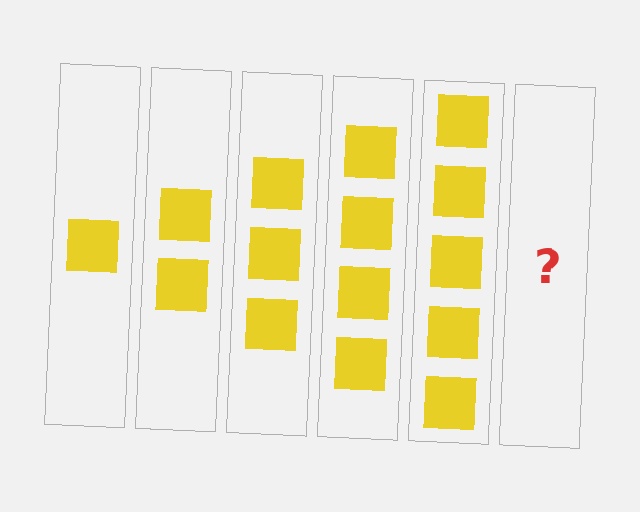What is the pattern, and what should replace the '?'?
The pattern is that each step adds one more square. The '?' should be 6 squares.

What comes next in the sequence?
The next element should be 6 squares.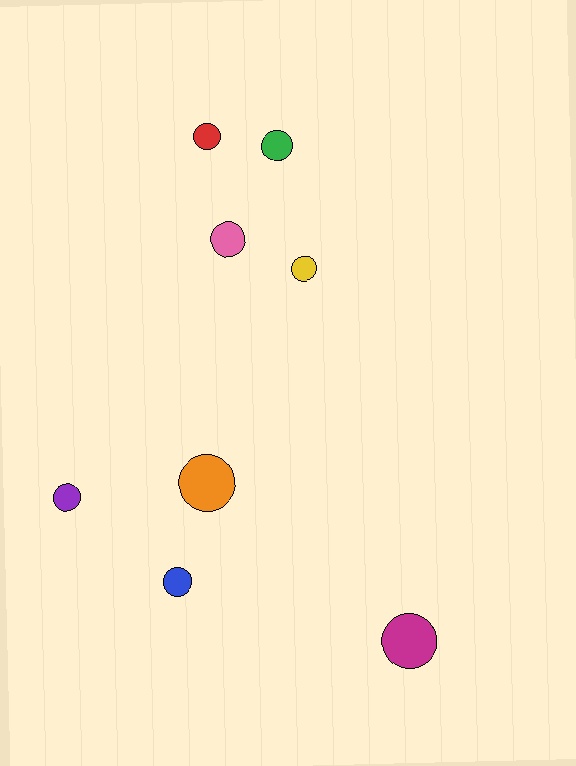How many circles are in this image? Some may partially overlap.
There are 8 circles.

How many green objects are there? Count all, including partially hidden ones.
There is 1 green object.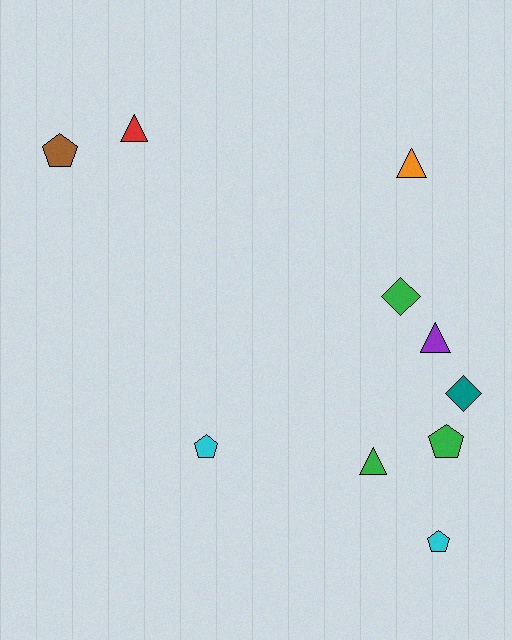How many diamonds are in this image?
There are 2 diamonds.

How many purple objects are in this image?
There is 1 purple object.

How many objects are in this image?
There are 10 objects.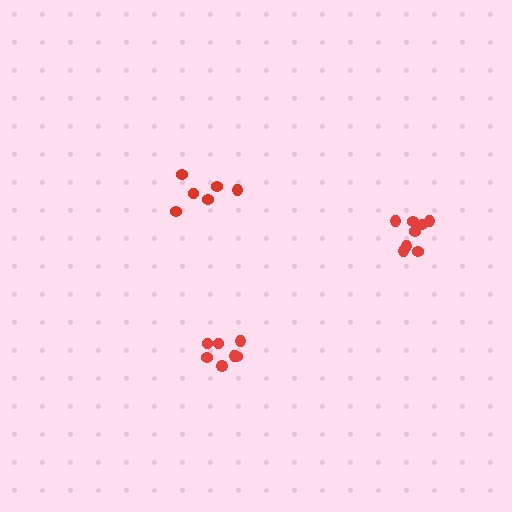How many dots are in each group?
Group 1: 6 dots, Group 2: 7 dots, Group 3: 8 dots (21 total).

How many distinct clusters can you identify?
There are 3 distinct clusters.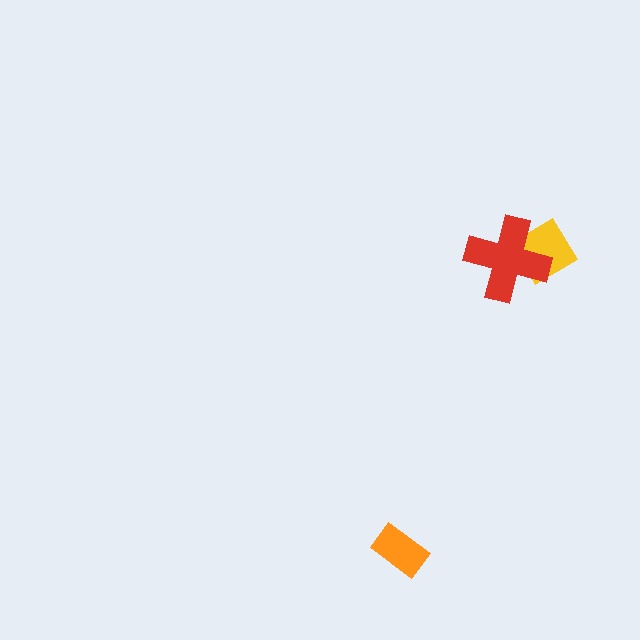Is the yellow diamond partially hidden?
Yes, it is partially covered by another shape.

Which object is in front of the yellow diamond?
The red cross is in front of the yellow diamond.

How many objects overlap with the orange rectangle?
0 objects overlap with the orange rectangle.